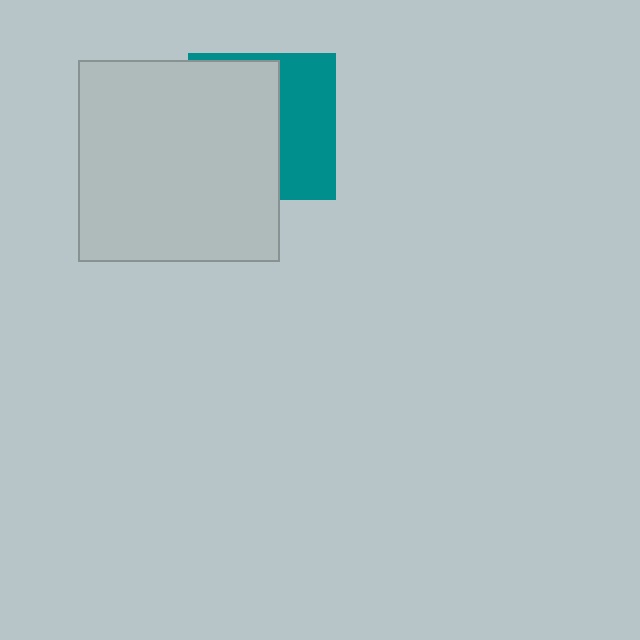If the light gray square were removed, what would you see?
You would see the complete teal square.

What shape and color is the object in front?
The object in front is a light gray square.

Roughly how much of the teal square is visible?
A small part of it is visible (roughly 40%).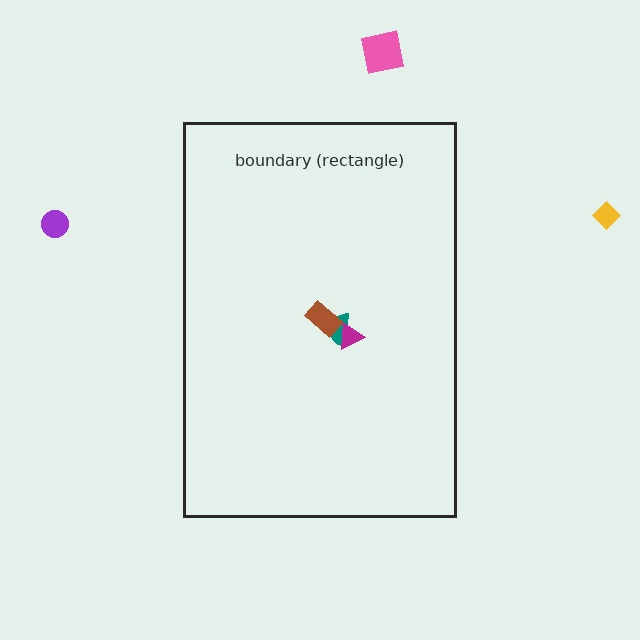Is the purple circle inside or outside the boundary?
Outside.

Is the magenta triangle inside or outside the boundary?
Inside.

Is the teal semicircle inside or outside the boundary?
Inside.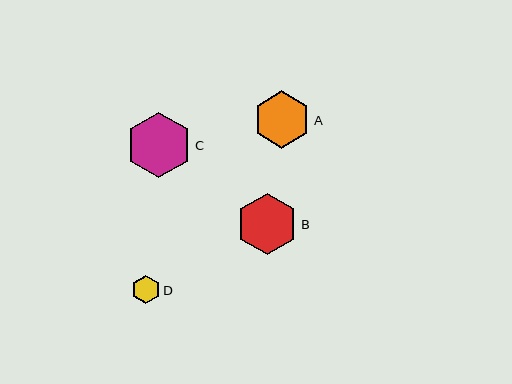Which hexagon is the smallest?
Hexagon D is the smallest with a size of approximately 29 pixels.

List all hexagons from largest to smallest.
From largest to smallest: C, B, A, D.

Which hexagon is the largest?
Hexagon C is the largest with a size of approximately 66 pixels.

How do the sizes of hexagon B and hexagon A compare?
Hexagon B and hexagon A are approximately the same size.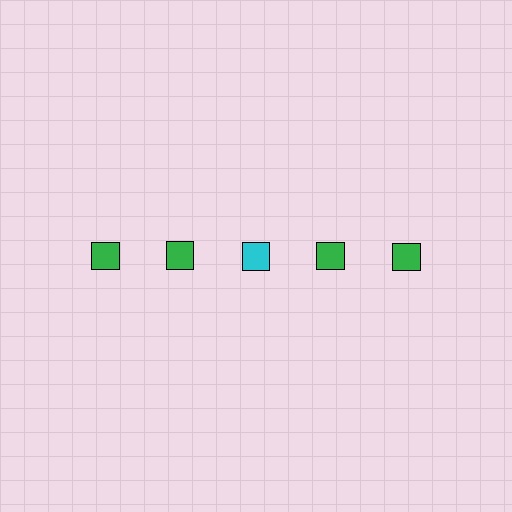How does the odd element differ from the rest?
It has a different color: cyan instead of green.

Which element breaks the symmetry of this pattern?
The cyan square in the top row, center column breaks the symmetry. All other shapes are green squares.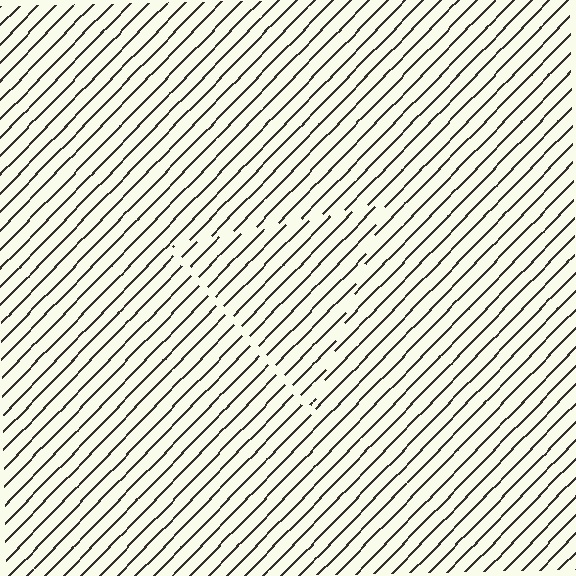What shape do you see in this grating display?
An illusory triangle. The interior of the shape contains the same grating, shifted by half a period — the contour is defined by the phase discontinuity where line-ends from the inner and outer gratings abut.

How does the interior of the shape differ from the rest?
The interior of the shape contains the same grating, shifted by half a period — the contour is defined by the phase discontinuity where line-ends from the inner and outer gratings abut.